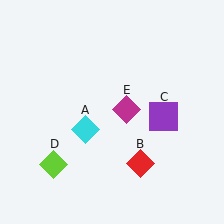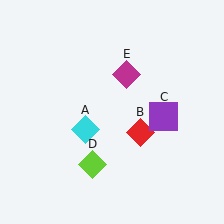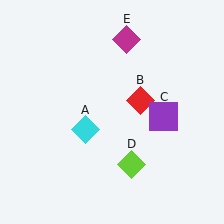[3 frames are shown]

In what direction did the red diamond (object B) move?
The red diamond (object B) moved up.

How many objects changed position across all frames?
3 objects changed position: red diamond (object B), lime diamond (object D), magenta diamond (object E).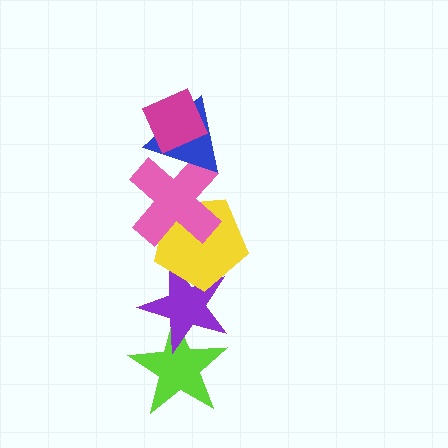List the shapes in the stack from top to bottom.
From top to bottom: the magenta diamond, the blue triangle, the pink cross, the yellow pentagon, the purple star, the lime star.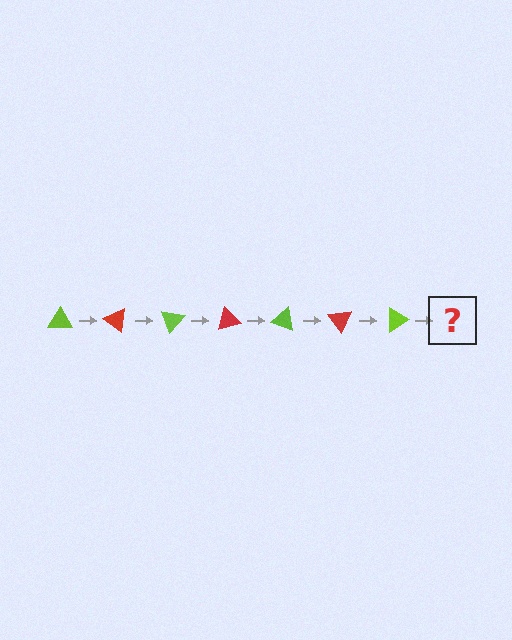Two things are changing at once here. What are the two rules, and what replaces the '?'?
The two rules are that it rotates 35 degrees each step and the color cycles through lime and red. The '?' should be a red triangle, rotated 245 degrees from the start.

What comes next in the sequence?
The next element should be a red triangle, rotated 245 degrees from the start.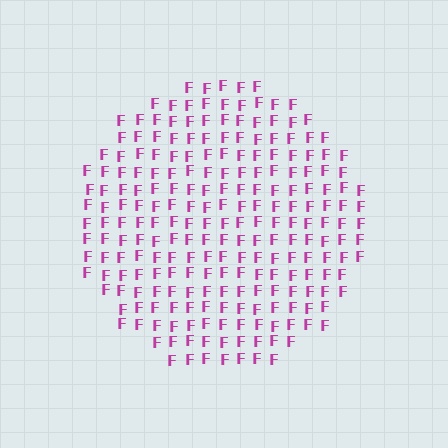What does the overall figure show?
The overall figure shows a circle.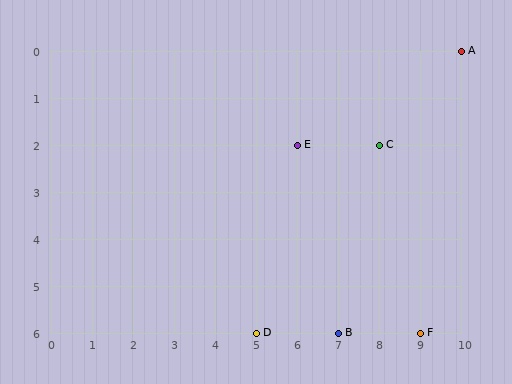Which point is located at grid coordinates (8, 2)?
Point C is at (8, 2).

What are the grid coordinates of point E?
Point E is at grid coordinates (6, 2).